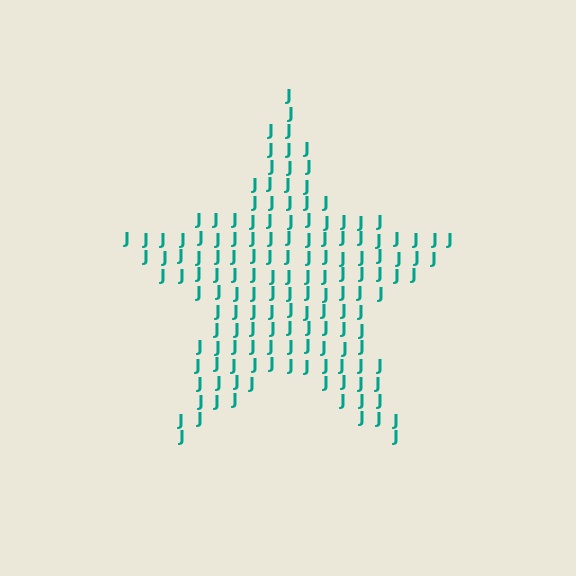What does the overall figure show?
The overall figure shows a star.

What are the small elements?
The small elements are letter J's.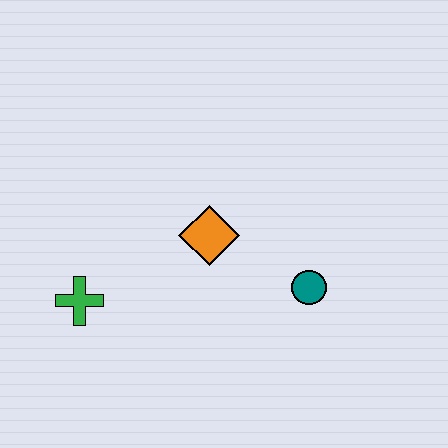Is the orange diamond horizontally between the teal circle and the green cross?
Yes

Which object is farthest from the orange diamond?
The green cross is farthest from the orange diamond.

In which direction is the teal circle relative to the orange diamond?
The teal circle is to the right of the orange diamond.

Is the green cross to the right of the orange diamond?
No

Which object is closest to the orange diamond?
The teal circle is closest to the orange diamond.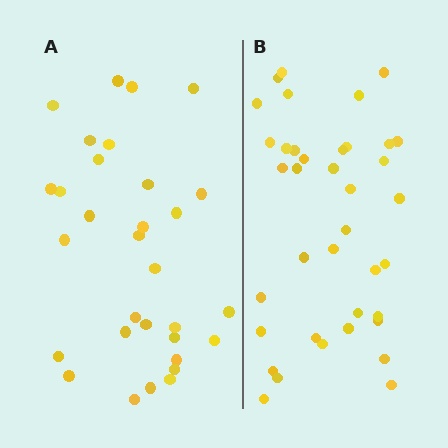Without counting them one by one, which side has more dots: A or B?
Region B (the right region) has more dots.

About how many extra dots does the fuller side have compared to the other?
Region B has roughly 8 or so more dots than region A.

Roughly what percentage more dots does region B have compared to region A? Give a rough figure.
About 25% more.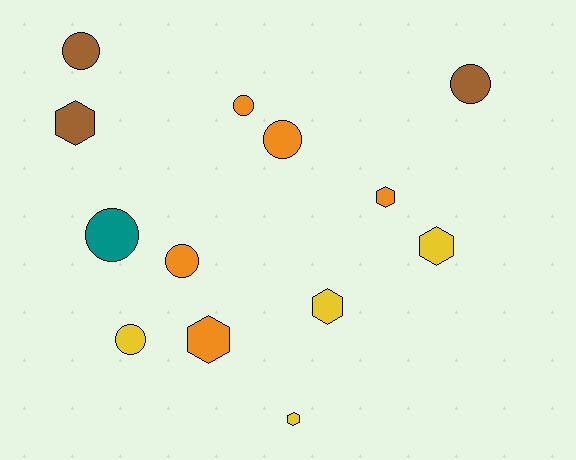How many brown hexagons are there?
There is 1 brown hexagon.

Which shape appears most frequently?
Circle, with 7 objects.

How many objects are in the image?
There are 13 objects.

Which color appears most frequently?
Orange, with 5 objects.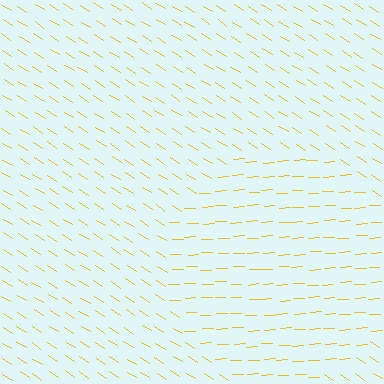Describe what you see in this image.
The image is filled with small yellow line segments. A circle region in the image has lines oriented differently from the surrounding lines, creating a visible texture boundary.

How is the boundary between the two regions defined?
The boundary is defined purely by a change in line orientation (approximately 36 degrees difference). All lines are the same color and thickness.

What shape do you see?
I see a circle.